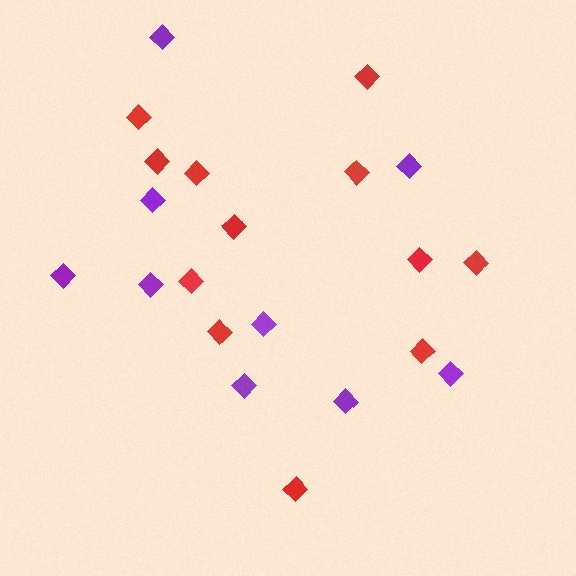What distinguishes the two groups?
There are 2 groups: one group of red diamonds (12) and one group of purple diamonds (9).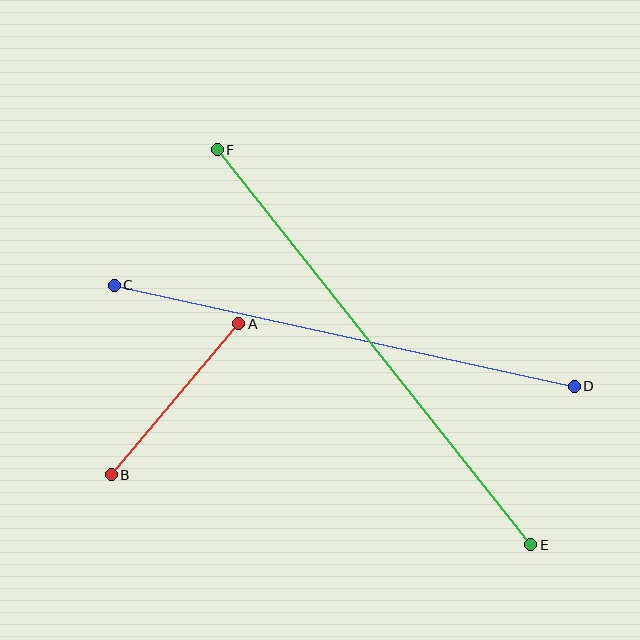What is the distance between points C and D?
The distance is approximately 471 pixels.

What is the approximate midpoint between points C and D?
The midpoint is at approximately (344, 336) pixels.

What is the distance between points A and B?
The distance is approximately 197 pixels.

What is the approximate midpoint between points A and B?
The midpoint is at approximately (175, 399) pixels.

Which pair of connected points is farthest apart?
Points E and F are farthest apart.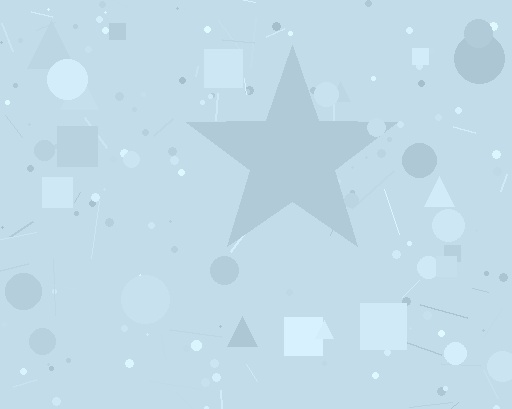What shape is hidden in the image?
A star is hidden in the image.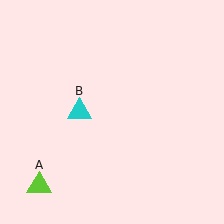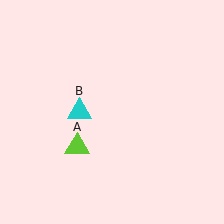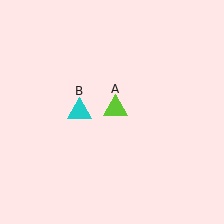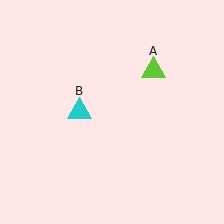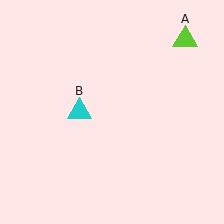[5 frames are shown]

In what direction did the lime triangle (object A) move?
The lime triangle (object A) moved up and to the right.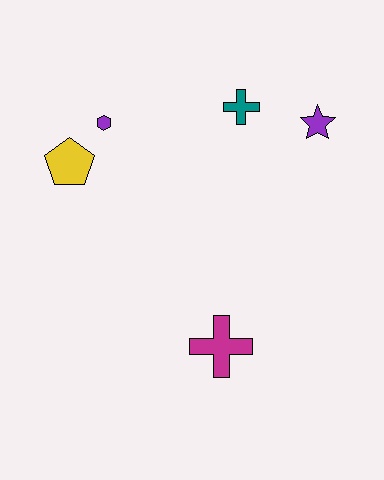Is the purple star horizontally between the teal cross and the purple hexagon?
No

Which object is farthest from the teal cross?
The magenta cross is farthest from the teal cross.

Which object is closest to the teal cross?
The purple star is closest to the teal cross.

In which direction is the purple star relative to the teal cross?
The purple star is to the right of the teal cross.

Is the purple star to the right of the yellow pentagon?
Yes